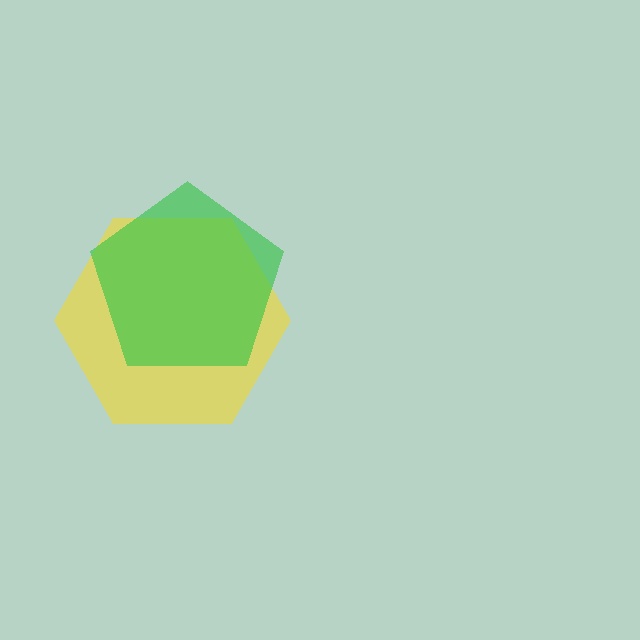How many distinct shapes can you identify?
There are 2 distinct shapes: a yellow hexagon, a green pentagon.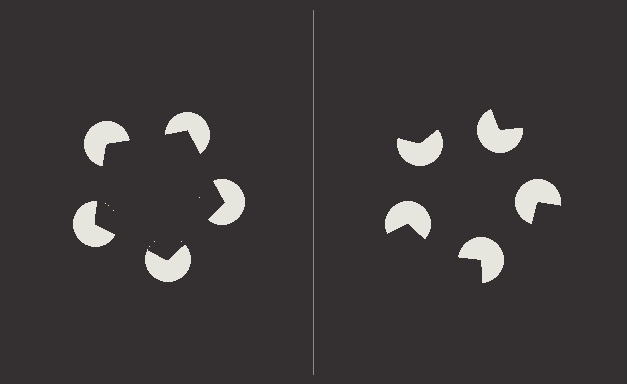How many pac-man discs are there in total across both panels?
10 — 5 on each side.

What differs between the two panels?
The pac-man discs are positioned identically on both sides; only the wedge orientations differ. On the left they align to a pentagon; on the right they are misaligned.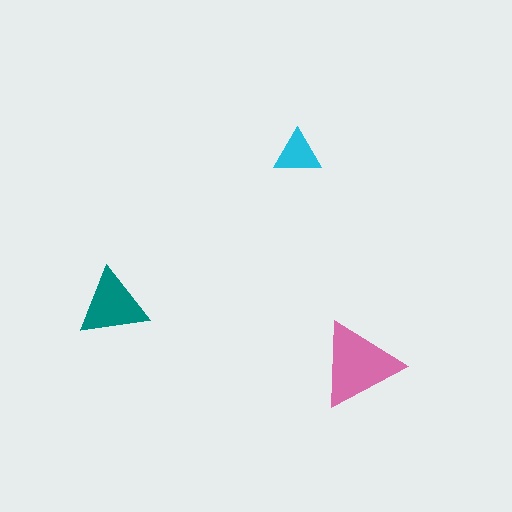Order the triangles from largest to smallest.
the pink one, the teal one, the cyan one.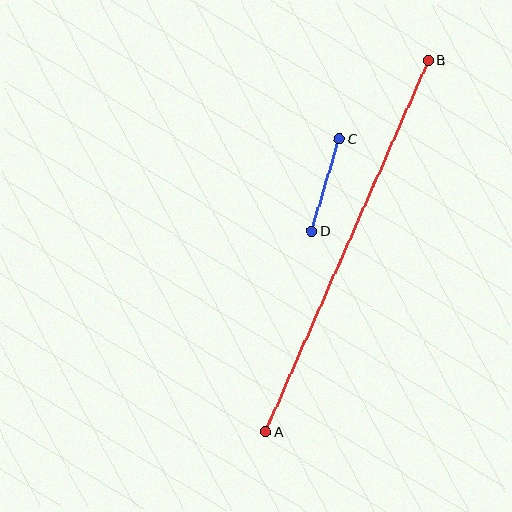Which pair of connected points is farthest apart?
Points A and B are farthest apart.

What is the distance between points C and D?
The distance is approximately 96 pixels.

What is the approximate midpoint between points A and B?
The midpoint is at approximately (347, 246) pixels.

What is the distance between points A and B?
The distance is approximately 405 pixels.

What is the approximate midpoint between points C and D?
The midpoint is at approximately (325, 185) pixels.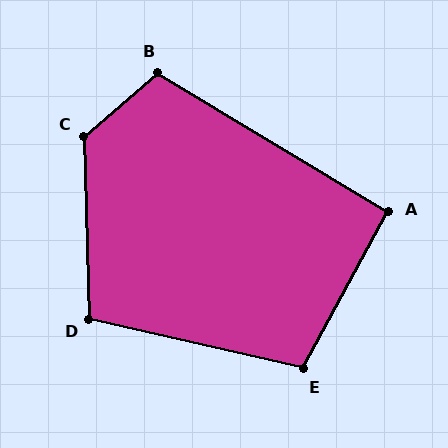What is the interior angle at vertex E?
Approximately 105 degrees (obtuse).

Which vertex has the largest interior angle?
C, at approximately 129 degrees.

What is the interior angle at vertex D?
Approximately 105 degrees (obtuse).